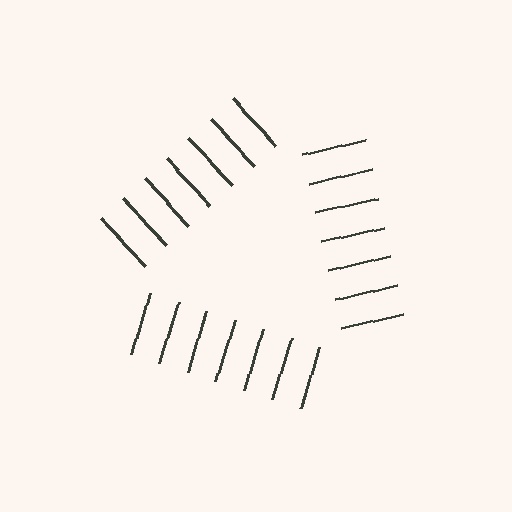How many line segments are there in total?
21 — 7 along each of the 3 edges.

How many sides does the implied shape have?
3 sides — the line-ends trace a triangle.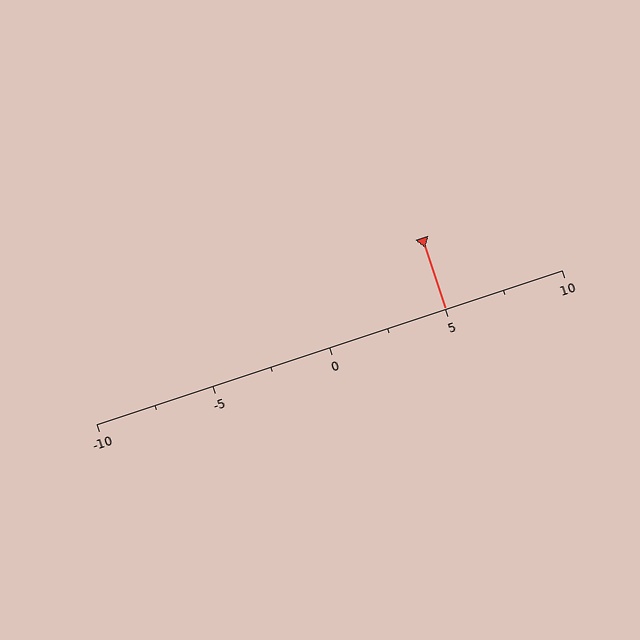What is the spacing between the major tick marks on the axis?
The major ticks are spaced 5 apart.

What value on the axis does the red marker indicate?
The marker indicates approximately 5.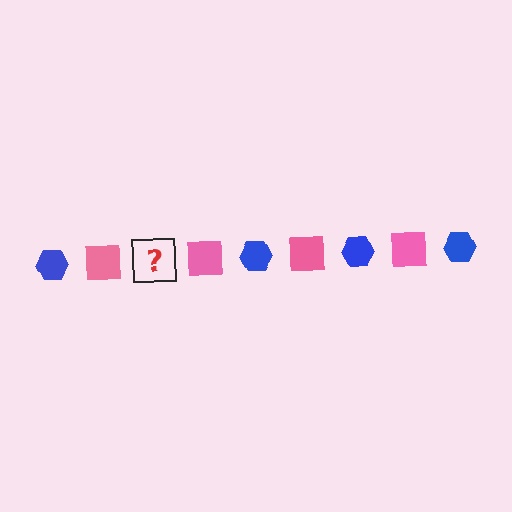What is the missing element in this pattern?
The missing element is a blue hexagon.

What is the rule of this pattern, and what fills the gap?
The rule is that the pattern alternates between blue hexagon and pink square. The gap should be filled with a blue hexagon.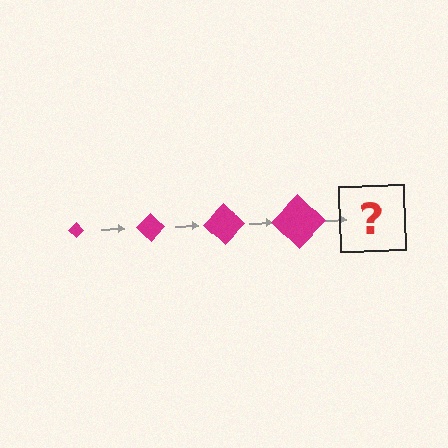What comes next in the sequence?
The next element should be a magenta diamond, larger than the previous one.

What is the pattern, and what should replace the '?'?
The pattern is that the diamond gets progressively larger each step. The '?' should be a magenta diamond, larger than the previous one.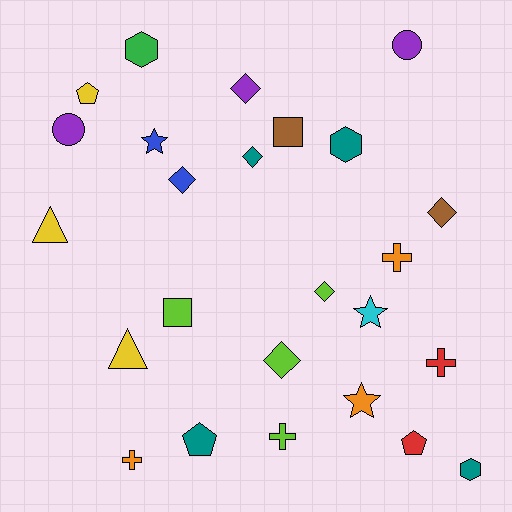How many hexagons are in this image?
There are 3 hexagons.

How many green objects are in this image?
There is 1 green object.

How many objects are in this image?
There are 25 objects.